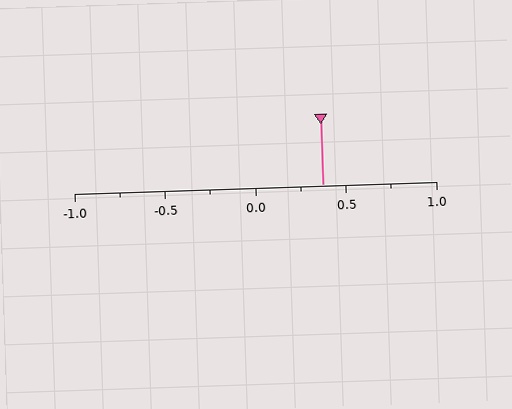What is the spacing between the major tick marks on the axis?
The major ticks are spaced 0.5 apart.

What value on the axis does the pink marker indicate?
The marker indicates approximately 0.38.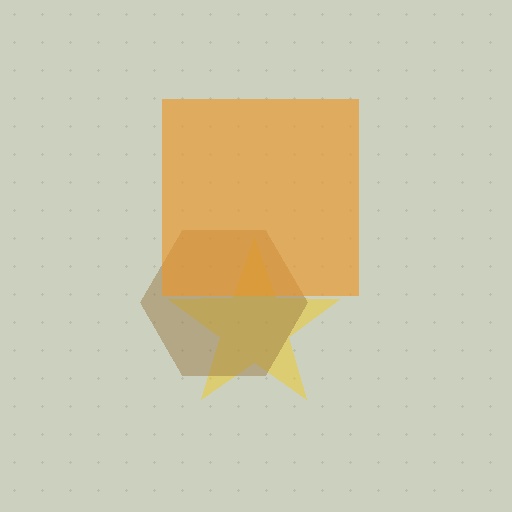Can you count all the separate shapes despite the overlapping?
Yes, there are 3 separate shapes.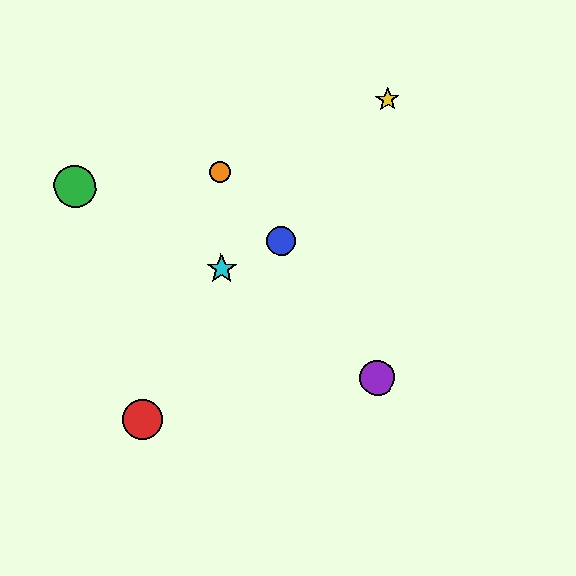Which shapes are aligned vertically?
The orange circle, the cyan star are aligned vertically.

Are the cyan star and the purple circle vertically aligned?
No, the cyan star is at x≈222 and the purple circle is at x≈377.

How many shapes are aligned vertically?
2 shapes (the orange circle, the cyan star) are aligned vertically.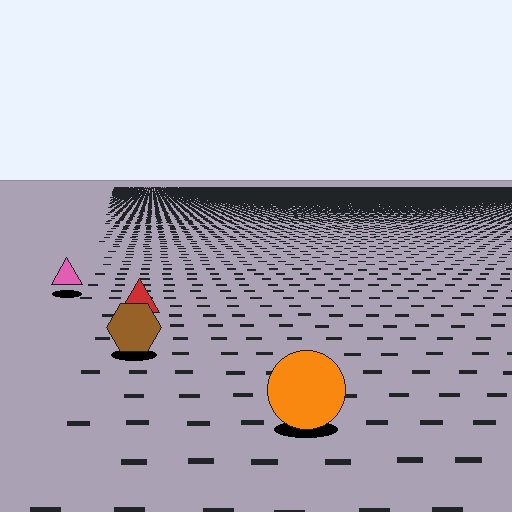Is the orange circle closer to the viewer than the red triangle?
Yes. The orange circle is closer — you can tell from the texture gradient: the ground texture is coarser near it.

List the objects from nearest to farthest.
From nearest to farthest: the orange circle, the brown hexagon, the red triangle, the pink triangle.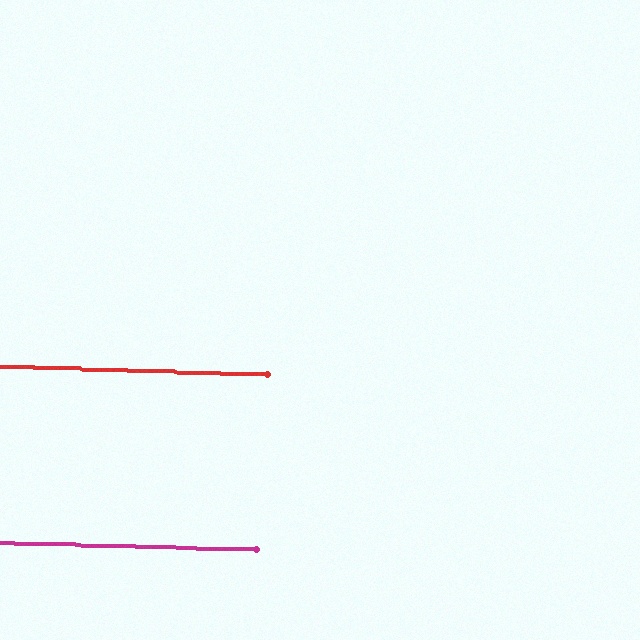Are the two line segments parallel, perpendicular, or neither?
Parallel — their directions differ by only 0.4°.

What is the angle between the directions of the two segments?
Approximately 0 degrees.